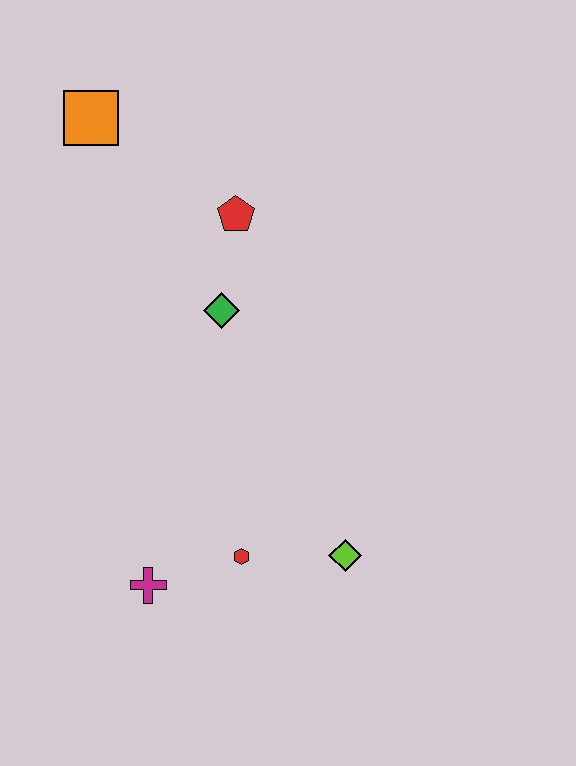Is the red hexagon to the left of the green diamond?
No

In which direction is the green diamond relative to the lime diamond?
The green diamond is above the lime diamond.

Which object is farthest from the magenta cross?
The orange square is farthest from the magenta cross.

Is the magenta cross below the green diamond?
Yes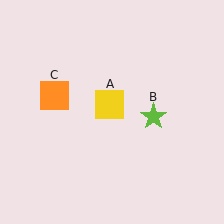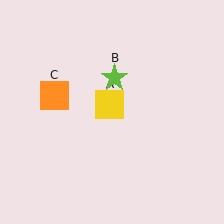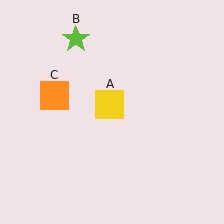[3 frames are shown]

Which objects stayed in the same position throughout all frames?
Yellow square (object A) and orange square (object C) remained stationary.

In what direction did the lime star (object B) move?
The lime star (object B) moved up and to the left.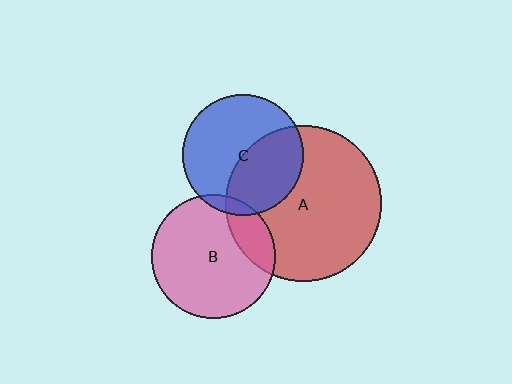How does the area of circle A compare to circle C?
Approximately 1.6 times.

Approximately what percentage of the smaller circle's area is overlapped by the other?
Approximately 40%.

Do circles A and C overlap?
Yes.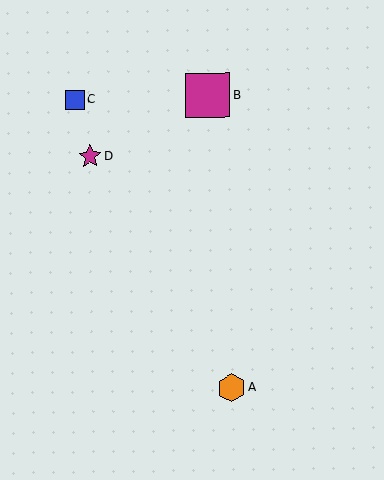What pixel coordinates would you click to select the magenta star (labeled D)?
Click at (90, 156) to select the magenta star D.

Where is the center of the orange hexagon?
The center of the orange hexagon is at (232, 388).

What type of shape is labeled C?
Shape C is a blue square.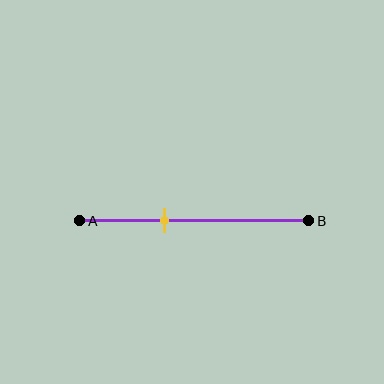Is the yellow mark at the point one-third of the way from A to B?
No, the mark is at about 35% from A, not at the 33% one-third point.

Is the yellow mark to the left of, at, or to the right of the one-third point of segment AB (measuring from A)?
The yellow mark is to the right of the one-third point of segment AB.